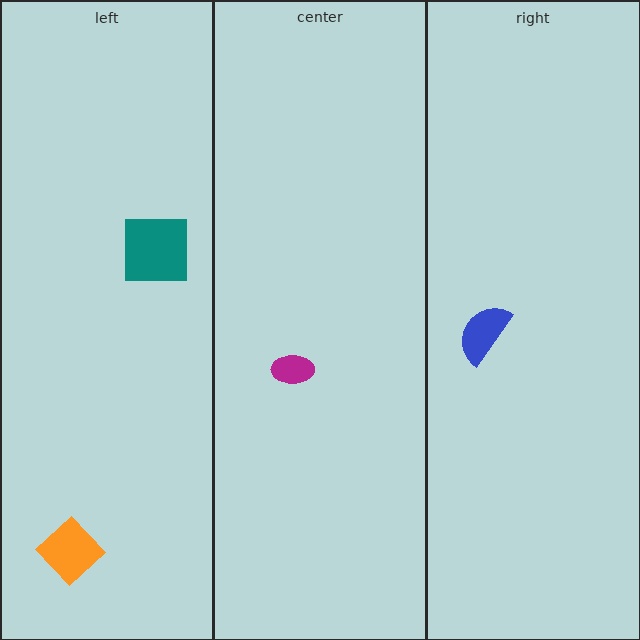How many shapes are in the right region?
1.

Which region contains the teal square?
The left region.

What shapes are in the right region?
The blue semicircle.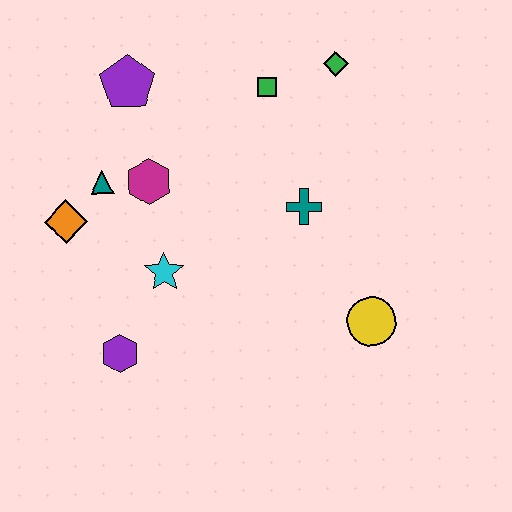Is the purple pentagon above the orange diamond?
Yes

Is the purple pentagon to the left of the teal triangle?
No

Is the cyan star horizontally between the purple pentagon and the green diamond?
Yes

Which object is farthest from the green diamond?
The purple hexagon is farthest from the green diamond.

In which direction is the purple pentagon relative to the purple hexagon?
The purple pentagon is above the purple hexagon.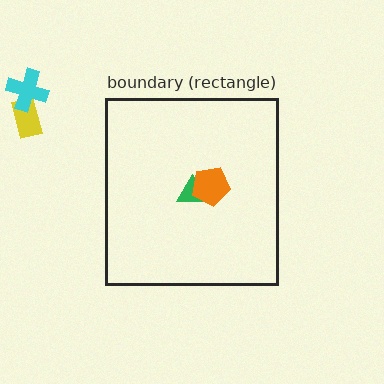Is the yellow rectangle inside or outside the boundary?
Outside.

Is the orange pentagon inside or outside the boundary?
Inside.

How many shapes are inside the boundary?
2 inside, 2 outside.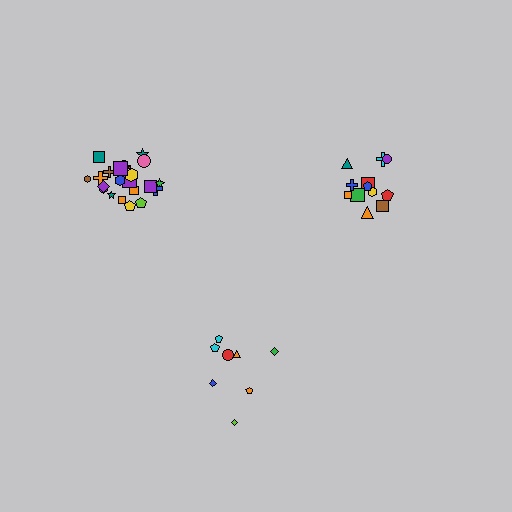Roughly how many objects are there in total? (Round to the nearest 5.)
Roughly 40 objects in total.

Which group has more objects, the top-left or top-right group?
The top-left group.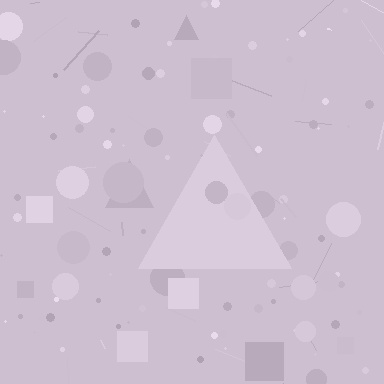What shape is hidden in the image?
A triangle is hidden in the image.